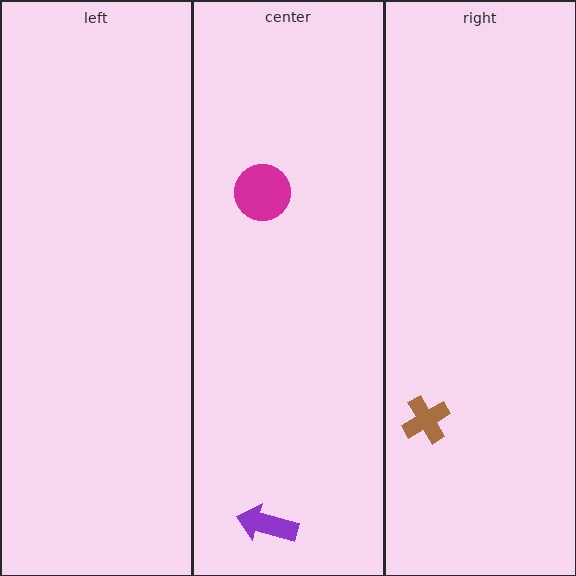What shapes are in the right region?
The brown cross.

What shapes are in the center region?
The magenta circle, the purple arrow.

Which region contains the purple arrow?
The center region.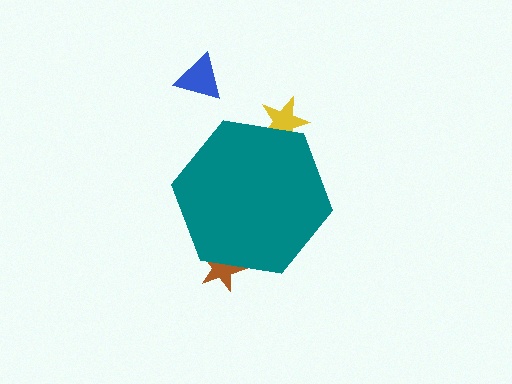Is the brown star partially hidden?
Yes, the brown star is partially hidden behind the teal hexagon.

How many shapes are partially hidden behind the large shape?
2 shapes are partially hidden.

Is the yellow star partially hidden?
Yes, the yellow star is partially hidden behind the teal hexagon.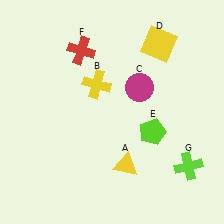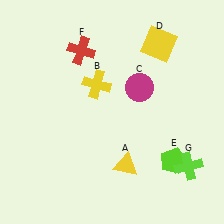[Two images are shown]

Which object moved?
The lime pentagon (E) moved down.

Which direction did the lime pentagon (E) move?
The lime pentagon (E) moved down.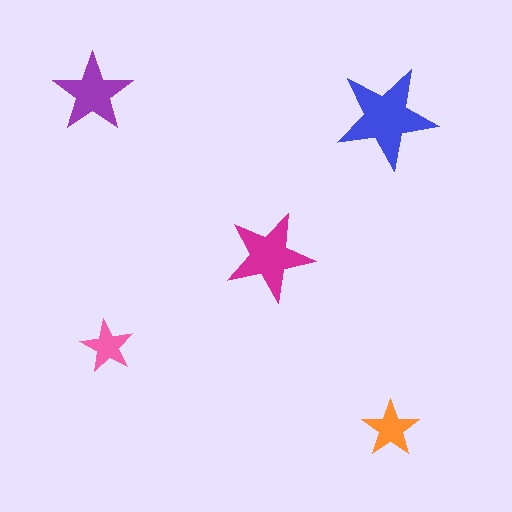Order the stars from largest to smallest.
the blue one, the magenta one, the purple one, the orange one, the pink one.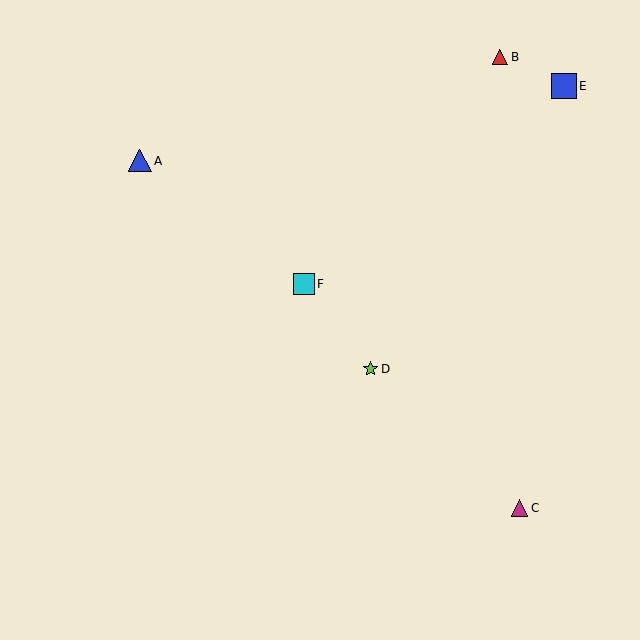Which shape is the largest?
The blue square (labeled E) is the largest.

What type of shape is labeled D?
Shape D is a lime star.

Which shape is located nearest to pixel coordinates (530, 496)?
The magenta triangle (labeled C) at (519, 508) is nearest to that location.